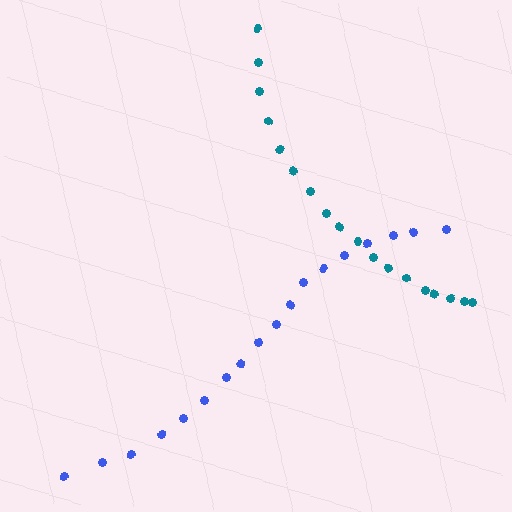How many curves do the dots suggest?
There are 2 distinct paths.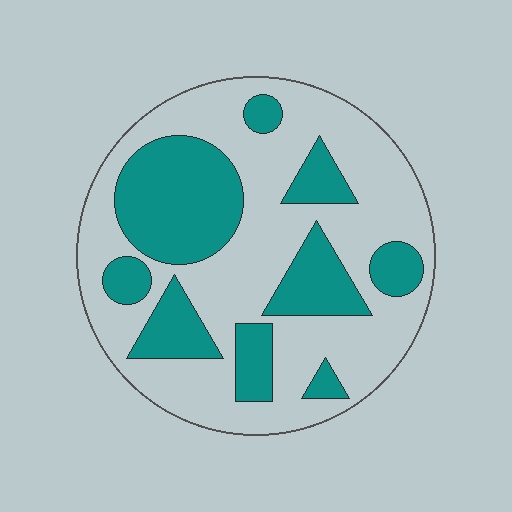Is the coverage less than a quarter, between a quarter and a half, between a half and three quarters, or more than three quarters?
Between a quarter and a half.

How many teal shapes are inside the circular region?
9.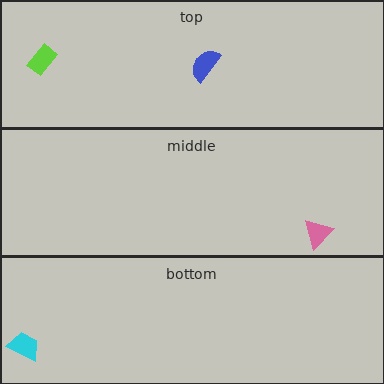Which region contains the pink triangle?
The middle region.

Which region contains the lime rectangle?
The top region.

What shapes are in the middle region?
The pink triangle.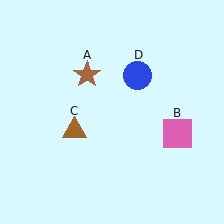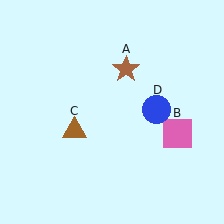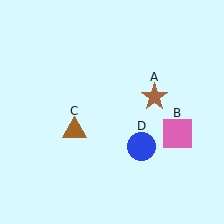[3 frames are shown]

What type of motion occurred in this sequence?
The brown star (object A), blue circle (object D) rotated clockwise around the center of the scene.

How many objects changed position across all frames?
2 objects changed position: brown star (object A), blue circle (object D).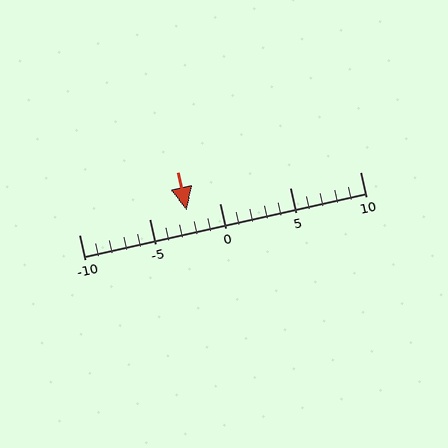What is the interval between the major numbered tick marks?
The major tick marks are spaced 5 units apart.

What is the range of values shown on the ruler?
The ruler shows values from -10 to 10.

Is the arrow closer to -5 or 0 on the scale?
The arrow is closer to 0.